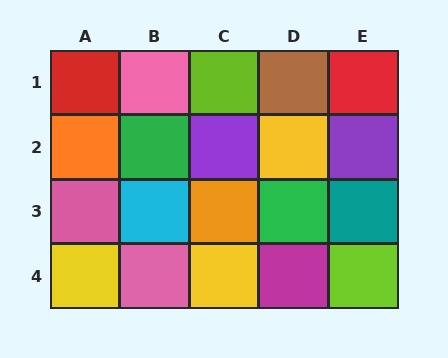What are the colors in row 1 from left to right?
Red, pink, lime, brown, red.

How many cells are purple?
2 cells are purple.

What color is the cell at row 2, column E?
Purple.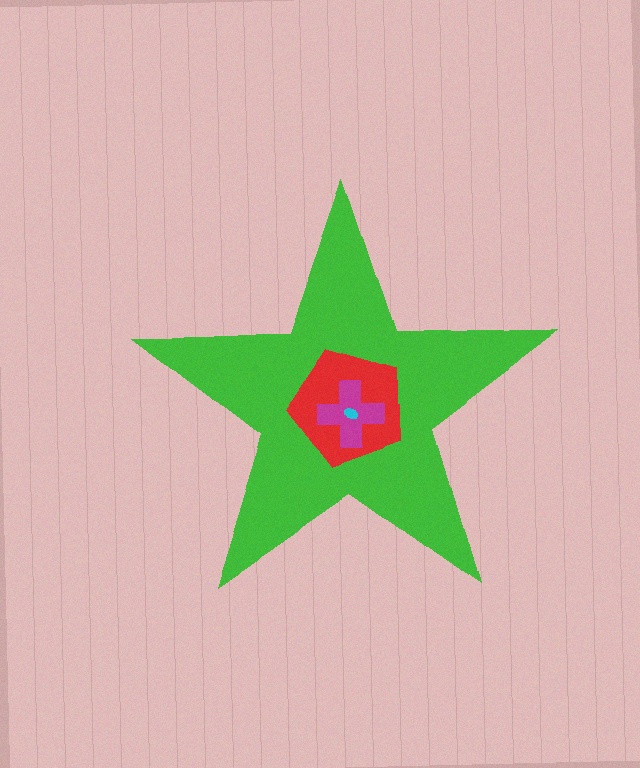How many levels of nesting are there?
4.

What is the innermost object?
The cyan ellipse.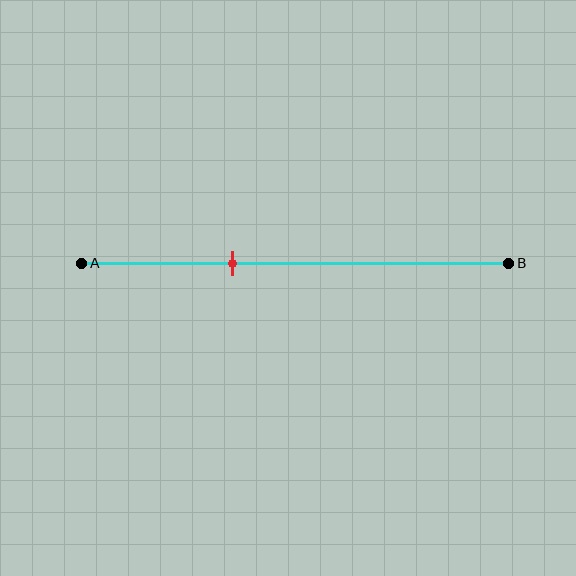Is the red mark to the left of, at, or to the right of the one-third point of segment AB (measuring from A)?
The red mark is approximately at the one-third point of segment AB.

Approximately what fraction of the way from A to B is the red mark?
The red mark is approximately 35% of the way from A to B.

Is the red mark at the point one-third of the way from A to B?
Yes, the mark is approximately at the one-third point.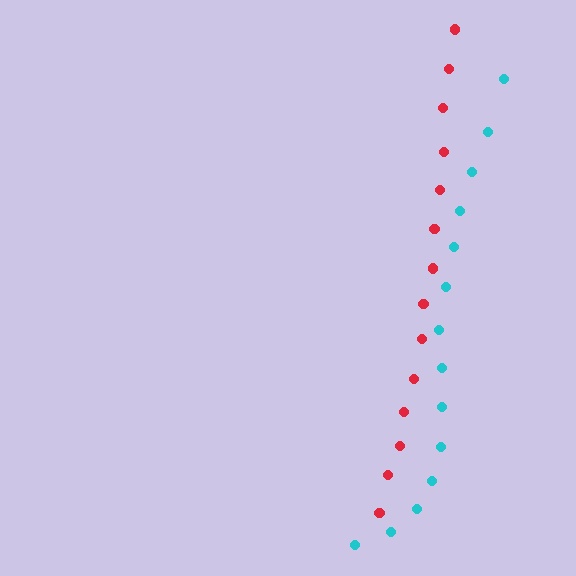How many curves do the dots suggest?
There are 2 distinct paths.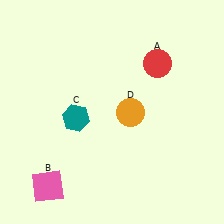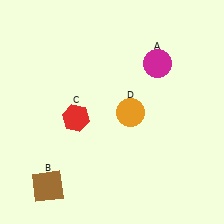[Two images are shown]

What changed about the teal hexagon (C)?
In Image 1, C is teal. In Image 2, it changed to red.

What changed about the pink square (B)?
In Image 1, B is pink. In Image 2, it changed to brown.